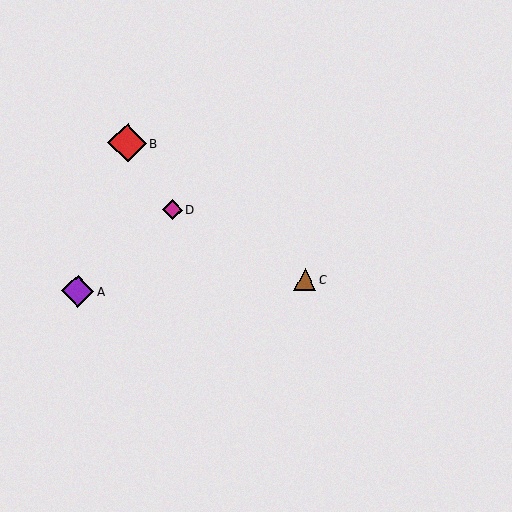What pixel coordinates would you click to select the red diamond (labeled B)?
Click at (127, 143) to select the red diamond B.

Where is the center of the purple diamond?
The center of the purple diamond is at (78, 291).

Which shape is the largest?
The red diamond (labeled B) is the largest.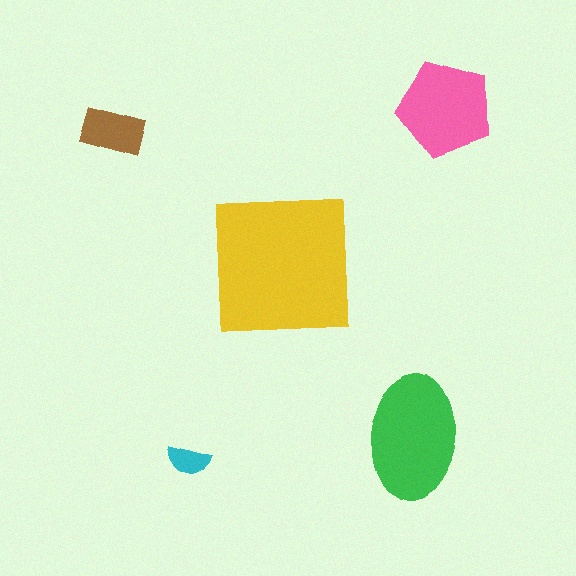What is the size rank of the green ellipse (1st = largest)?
2nd.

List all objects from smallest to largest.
The cyan semicircle, the brown rectangle, the pink pentagon, the green ellipse, the yellow square.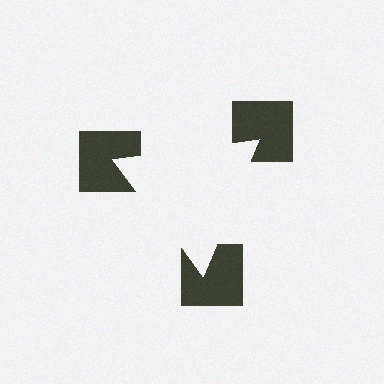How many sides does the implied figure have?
3 sides.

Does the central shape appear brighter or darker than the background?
It typically appears slightly brighter than the background, even though no actual brightness change is drawn.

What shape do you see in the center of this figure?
An illusory triangle — its edges are inferred from the aligned wedge cuts in the notched squares, not physically drawn.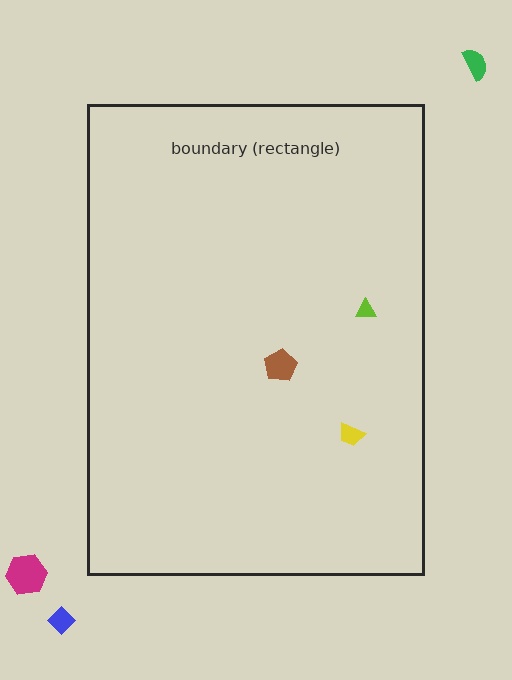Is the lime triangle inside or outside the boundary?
Inside.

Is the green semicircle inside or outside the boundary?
Outside.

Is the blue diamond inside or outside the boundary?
Outside.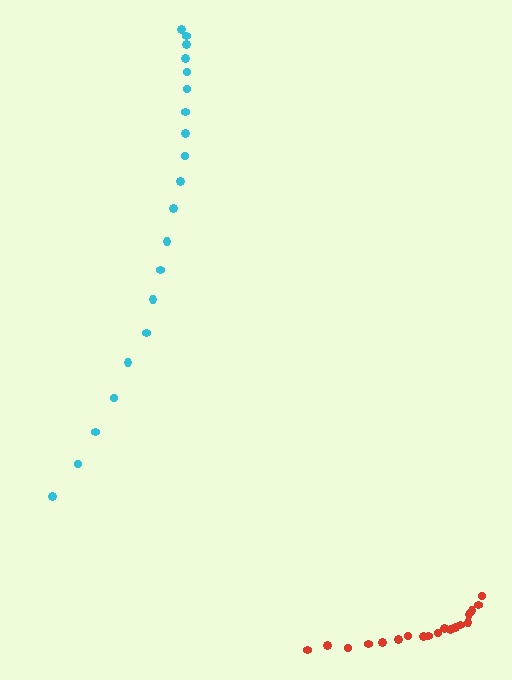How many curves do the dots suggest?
There are 2 distinct paths.